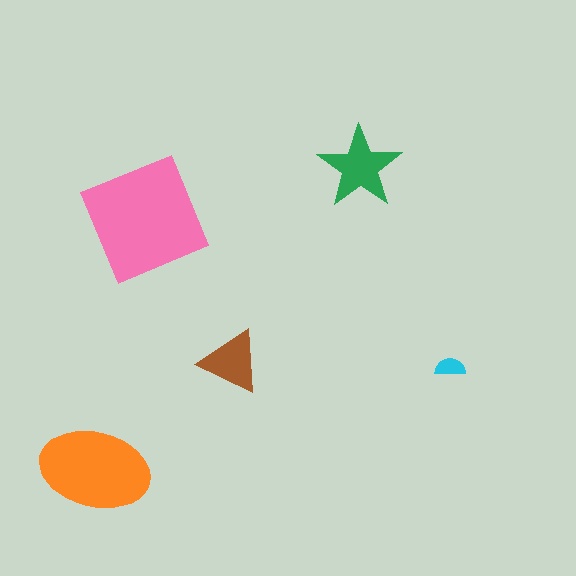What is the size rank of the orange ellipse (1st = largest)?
2nd.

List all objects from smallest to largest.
The cyan semicircle, the brown triangle, the green star, the orange ellipse, the pink square.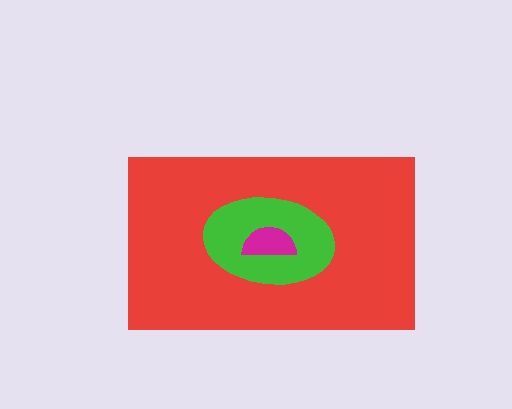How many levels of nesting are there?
3.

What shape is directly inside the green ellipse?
The magenta semicircle.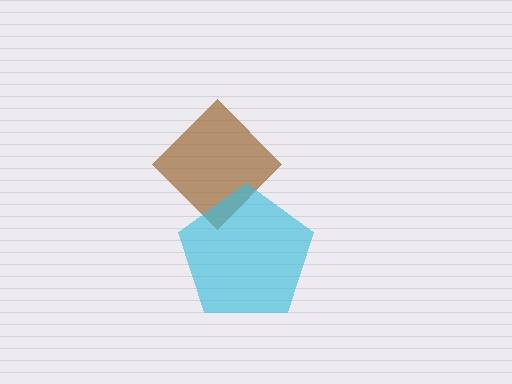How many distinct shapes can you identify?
There are 2 distinct shapes: a brown diamond, a cyan pentagon.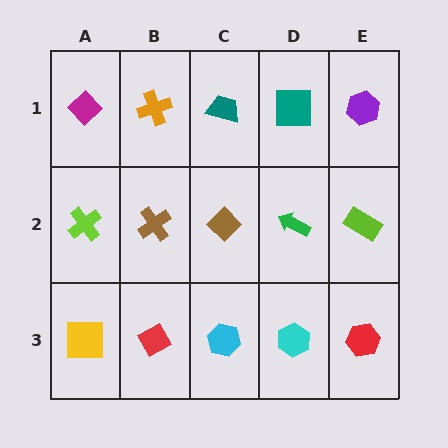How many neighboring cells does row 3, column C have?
3.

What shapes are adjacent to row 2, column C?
A teal trapezoid (row 1, column C), a cyan hexagon (row 3, column C), a brown cross (row 2, column B), a green arrow (row 2, column D).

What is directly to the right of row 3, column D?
A red hexagon.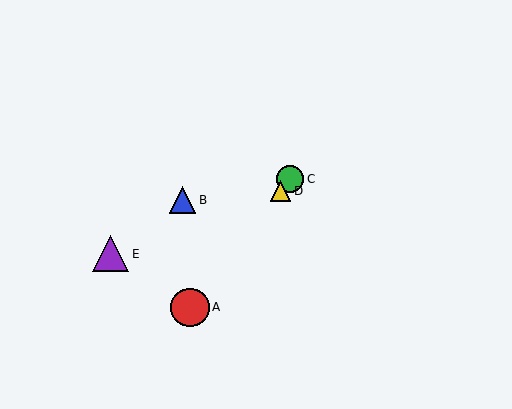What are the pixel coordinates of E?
Object E is at (110, 254).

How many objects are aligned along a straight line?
3 objects (A, C, D) are aligned along a straight line.